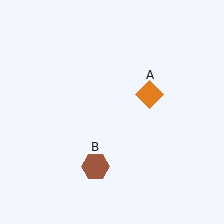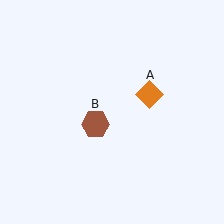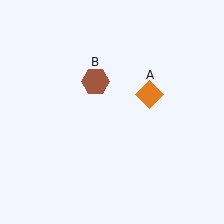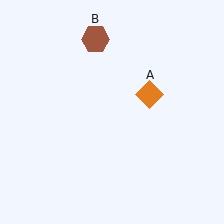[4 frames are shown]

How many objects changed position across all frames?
1 object changed position: brown hexagon (object B).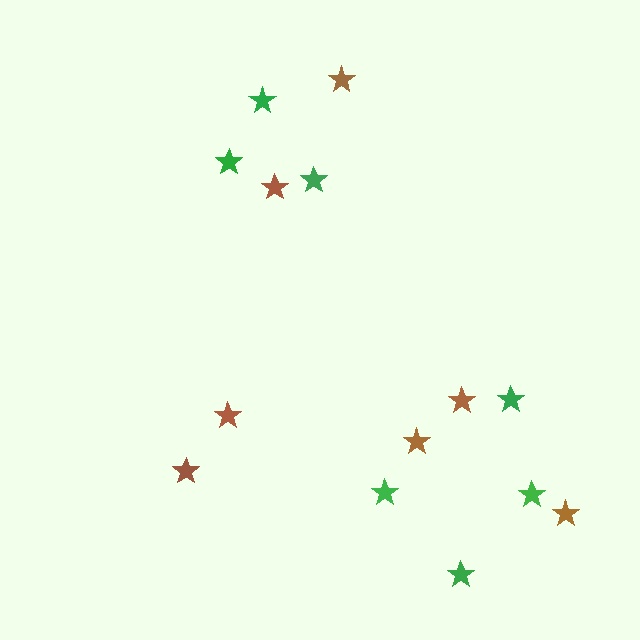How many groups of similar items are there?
There are 2 groups: one group of brown stars (7) and one group of green stars (7).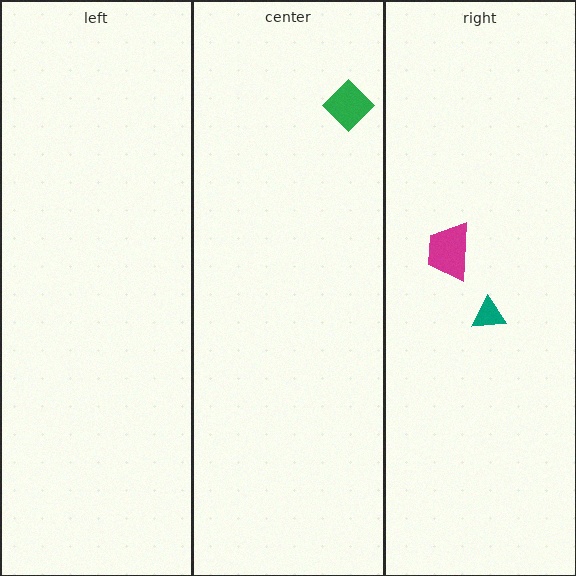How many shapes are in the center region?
1.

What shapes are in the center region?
The green diamond.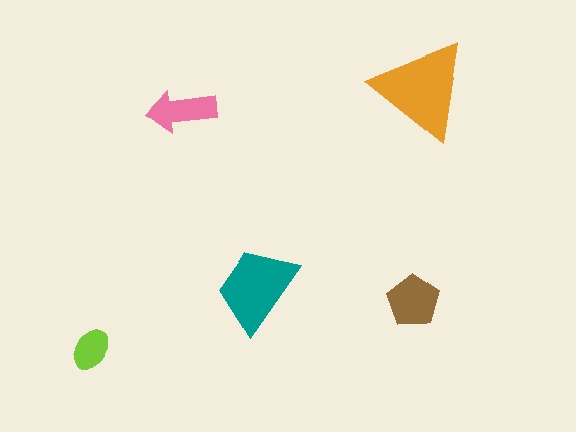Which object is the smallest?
The lime ellipse.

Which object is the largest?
The orange triangle.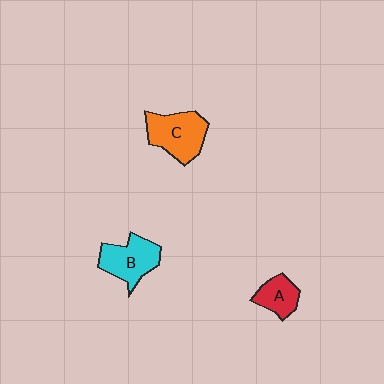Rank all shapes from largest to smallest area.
From largest to smallest: C (orange), B (cyan), A (red).